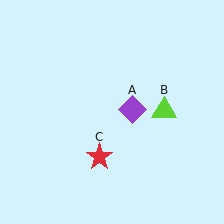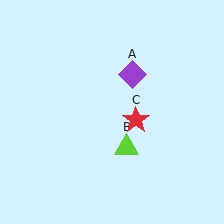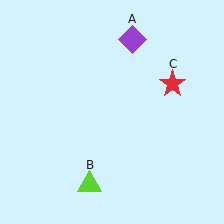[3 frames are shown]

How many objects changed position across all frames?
3 objects changed position: purple diamond (object A), lime triangle (object B), red star (object C).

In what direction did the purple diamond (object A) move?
The purple diamond (object A) moved up.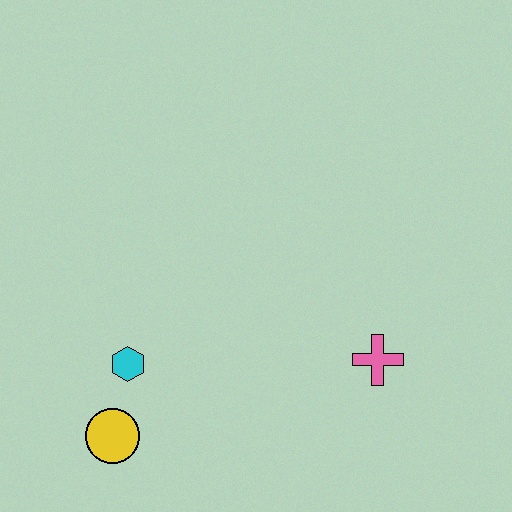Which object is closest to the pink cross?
The cyan hexagon is closest to the pink cross.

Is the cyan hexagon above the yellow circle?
Yes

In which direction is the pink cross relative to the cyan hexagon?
The pink cross is to the right of the cyan hexagon.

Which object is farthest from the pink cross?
The yellow circle is farthest from the pink cross.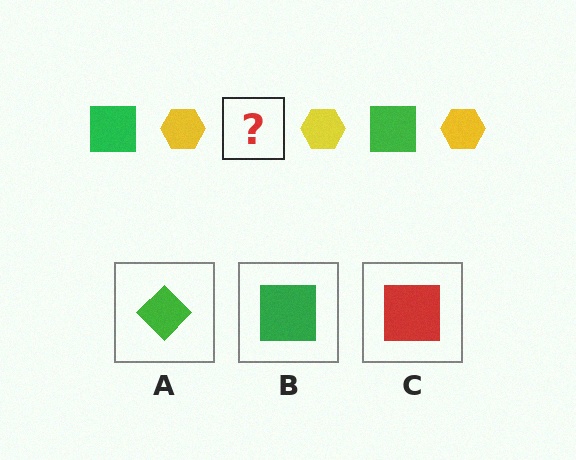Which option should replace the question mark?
Option B.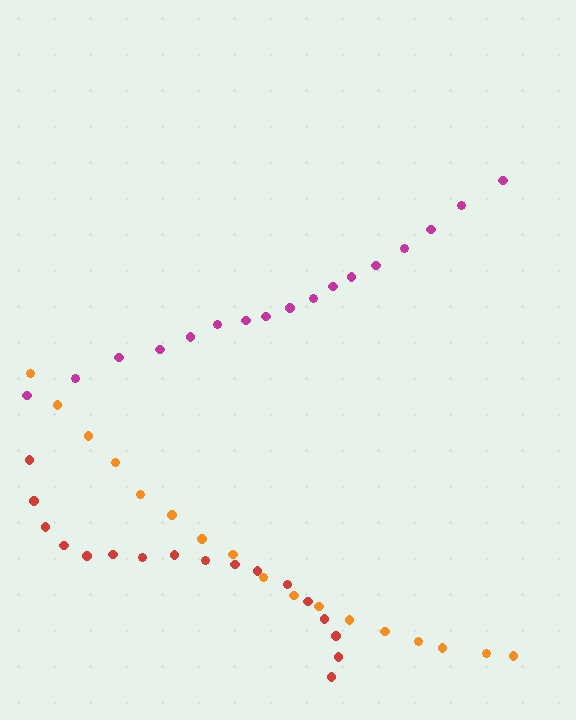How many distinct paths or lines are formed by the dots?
There are 3 distinct paths.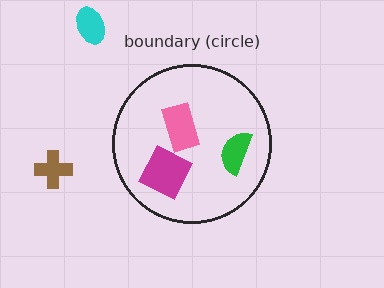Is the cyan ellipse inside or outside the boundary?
Outside.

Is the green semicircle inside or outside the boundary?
Inside.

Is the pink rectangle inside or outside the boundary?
Inside.